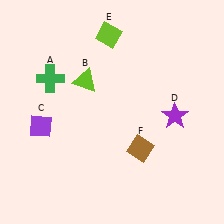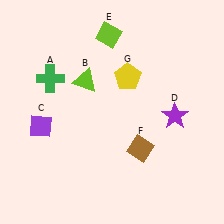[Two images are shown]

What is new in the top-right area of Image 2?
A yellow pentagon (G) was added in the top-right area of Image 2.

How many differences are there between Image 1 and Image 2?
There is 1 difference between the two images.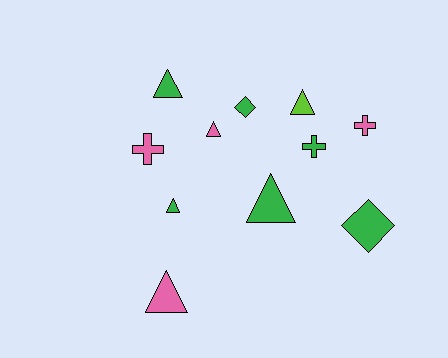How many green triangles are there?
There are 3 green triangles.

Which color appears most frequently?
Green, with 6 objects.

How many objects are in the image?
There are 11 objects.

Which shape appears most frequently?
Triangle, with 6 objects.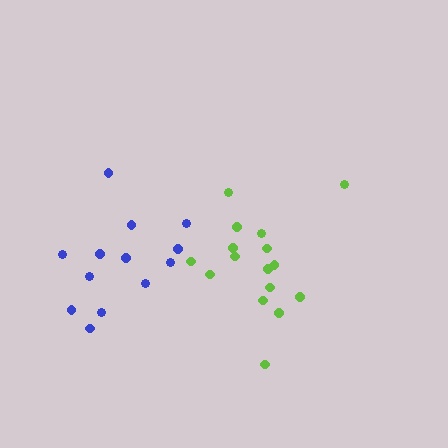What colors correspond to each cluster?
The clusters are colored: blue, lime.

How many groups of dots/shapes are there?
There are 2 groups.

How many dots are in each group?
Group 1: 13 dots, Group 2: 16 dots (29 total).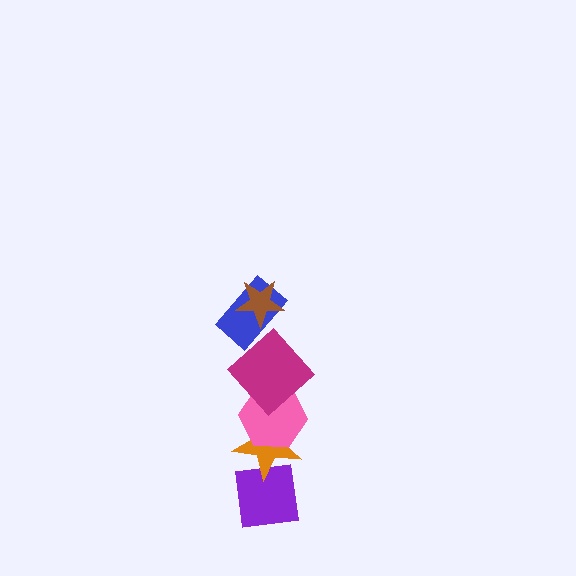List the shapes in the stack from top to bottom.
From top to bottom: the brown star, the blue rectangle, the magenta diamond, the pink hexagon, the orange star, the purple square.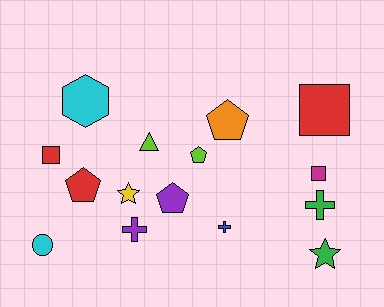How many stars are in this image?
There are 2 stars.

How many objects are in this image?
There are 15 objects.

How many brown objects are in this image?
There are no brown objects.